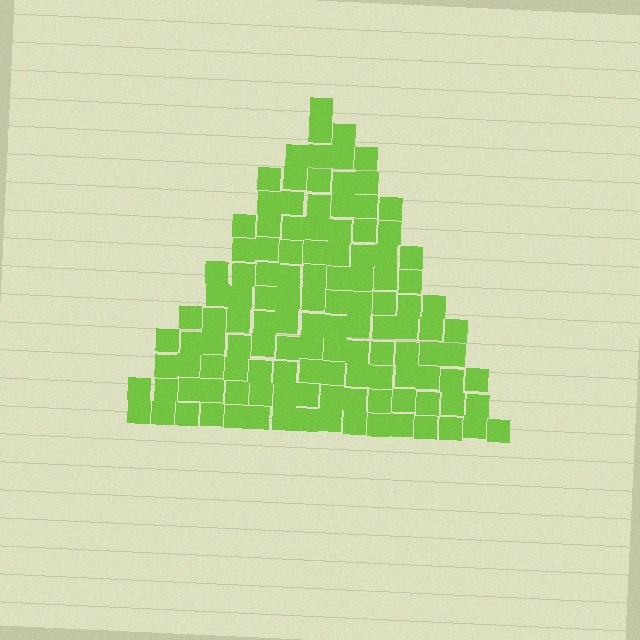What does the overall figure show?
The overall figure shows a triangle.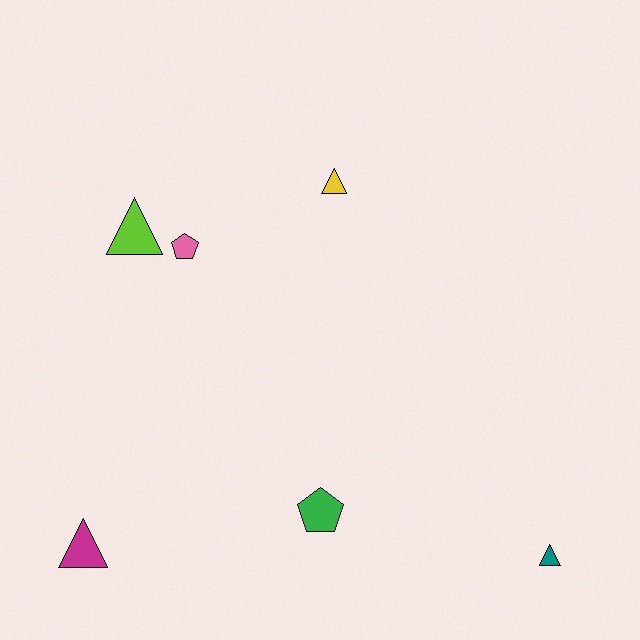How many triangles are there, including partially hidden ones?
There are 4 triangles.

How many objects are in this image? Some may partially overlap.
There are 6 objects.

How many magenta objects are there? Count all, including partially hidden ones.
There is 1 magenta object.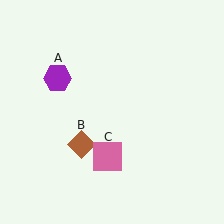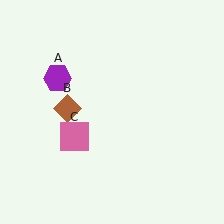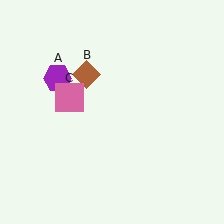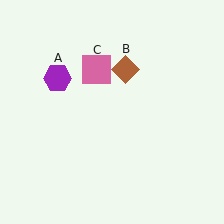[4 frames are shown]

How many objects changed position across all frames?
2 objects changed position: brown diamond (object B), pink square (object C).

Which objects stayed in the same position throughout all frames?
Purple hexagon (object A) remained stationary.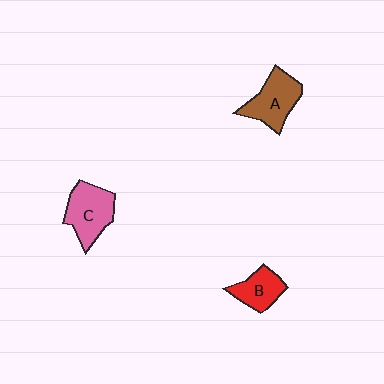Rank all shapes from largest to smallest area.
From largest to smallest: C (pink), A (brown), B (red).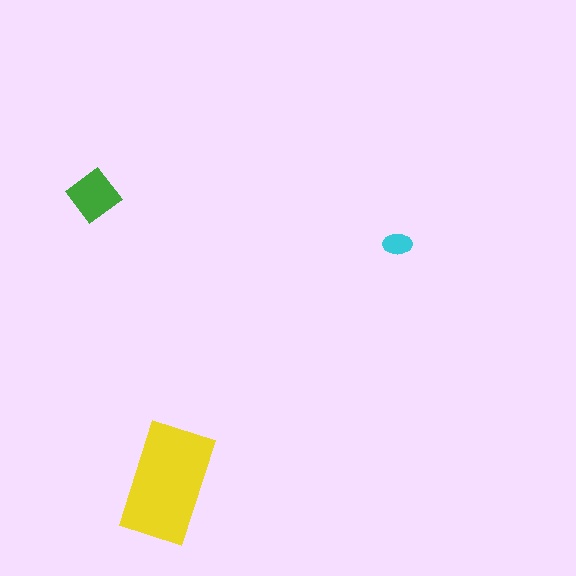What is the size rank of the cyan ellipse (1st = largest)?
3rd.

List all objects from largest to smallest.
The yellow rectangle, the green diamond, the cyan ellipse.